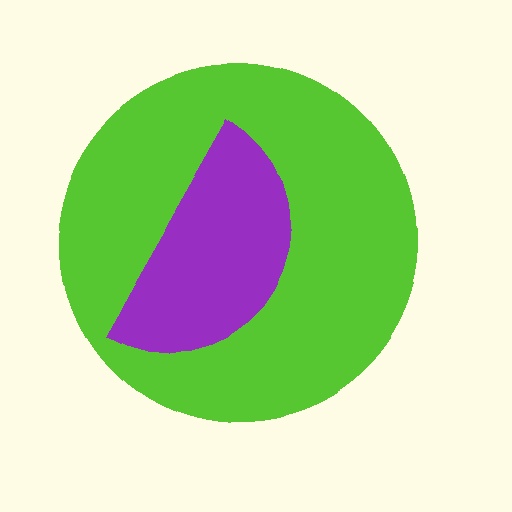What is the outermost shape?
The lime circle.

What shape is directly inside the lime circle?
The purple semicircle.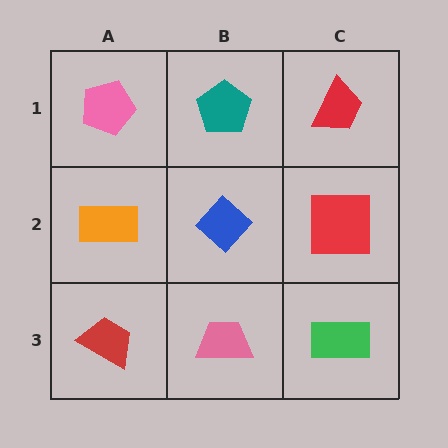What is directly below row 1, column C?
A red square.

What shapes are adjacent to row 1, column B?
A blue diamond (row 2, column B), a pink pentagon (row 1, column A), a red trapezoid (row 1, column C).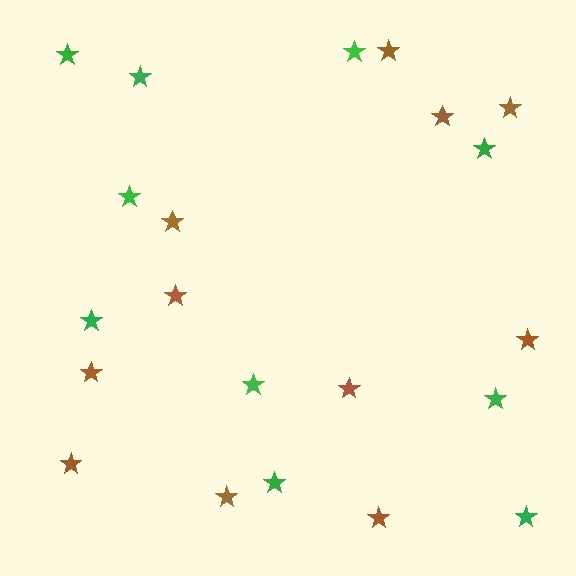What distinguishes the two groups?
There are 2 groups: one group of green stars (10) and one group of brown stars (11).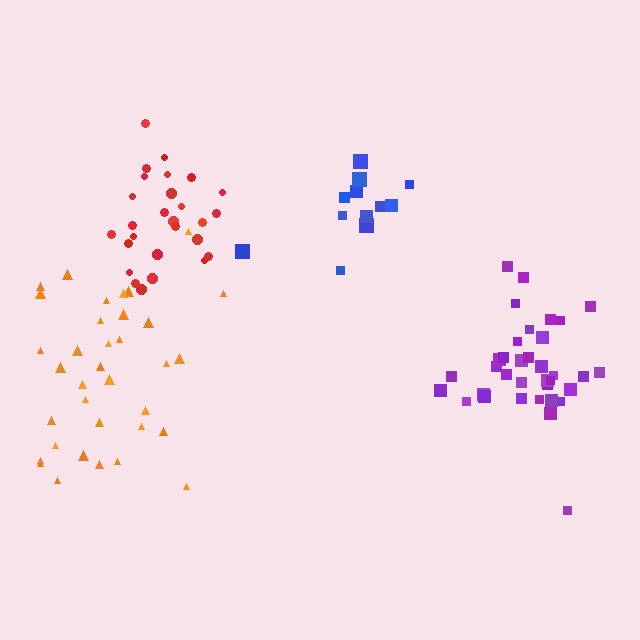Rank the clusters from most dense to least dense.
purple, red, blue, orange.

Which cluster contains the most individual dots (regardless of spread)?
Purple (35).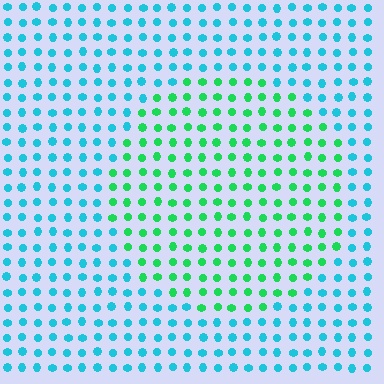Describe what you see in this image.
The image is filled with small cyan elements in a uniform arrangement. A circle-shaped region is visible where the elements are tinted to a slightly different hue, forming a subtle color boundary.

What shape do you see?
I see a circle.